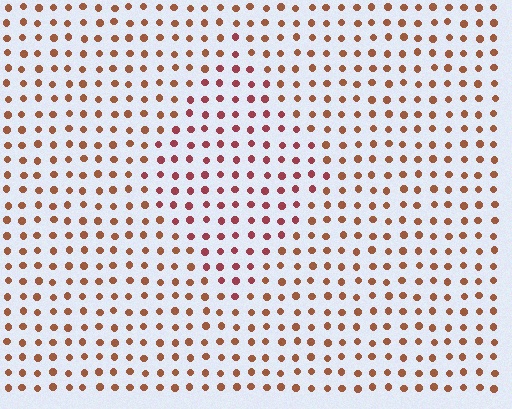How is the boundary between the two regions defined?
The boundary is defined purely by a slight shift in hue (about 28 degrees). Spacing, size, and orientation are identical on both sides.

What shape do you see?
I see a diamond.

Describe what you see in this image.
The image is filled with small brown elements in a uniform arrangement. A diamond-shaped region is visible where the elements are tinted to a slightly different hue, forming a subtle color boundary.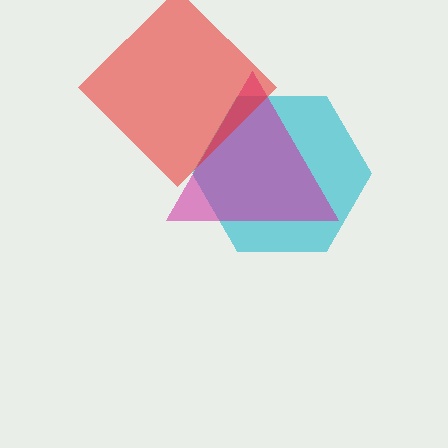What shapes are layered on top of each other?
The layered shapes are: a cyan hexagon, a magenta triangle, a red diamond.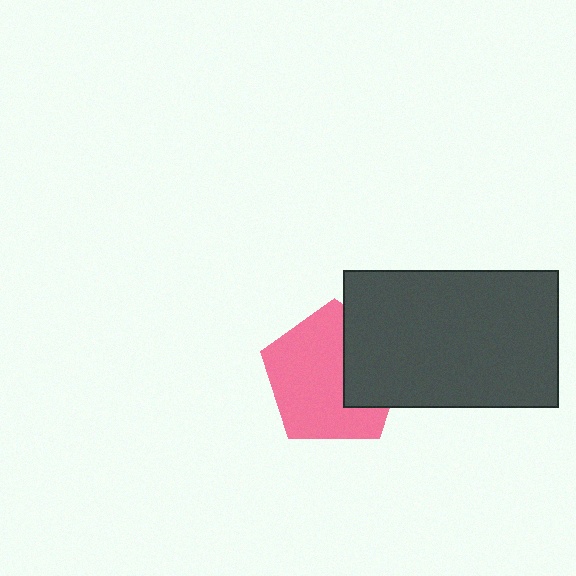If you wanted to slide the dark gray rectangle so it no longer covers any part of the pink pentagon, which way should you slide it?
Slide it right — that is the most direct way to separate the two shapes.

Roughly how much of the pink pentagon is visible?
Most of it is visible (roughly 68%).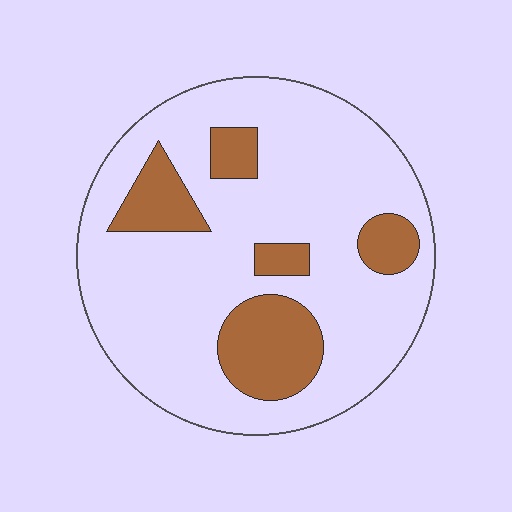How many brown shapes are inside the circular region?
5.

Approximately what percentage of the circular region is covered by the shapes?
Approximately 20%.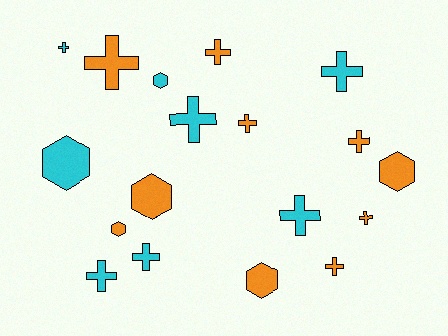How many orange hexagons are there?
There are 4 orange hexagons.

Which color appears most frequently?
Orange, with 10 objects.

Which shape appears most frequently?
Cross, with 12 objects.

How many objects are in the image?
There are 18 objects.